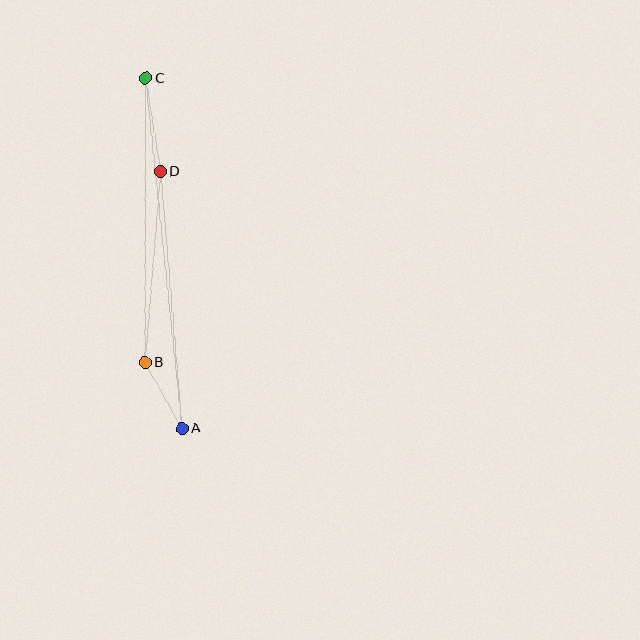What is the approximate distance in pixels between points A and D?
The distance between A and D is approximately 257 pixels.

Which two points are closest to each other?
Points A and B are closest to each other.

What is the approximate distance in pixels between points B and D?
The distance between B and D is approximately 192 pixels.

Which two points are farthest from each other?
Points A and C are farthest from each other.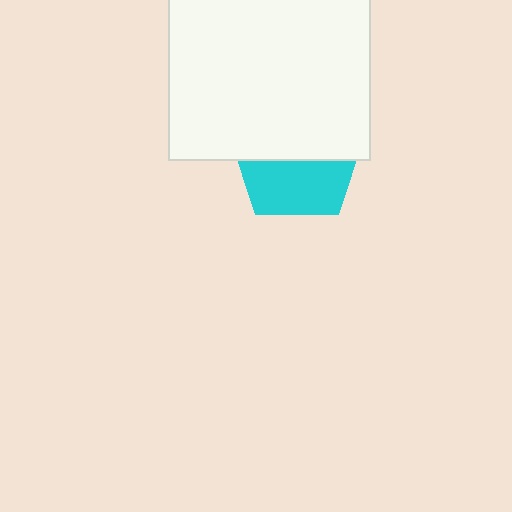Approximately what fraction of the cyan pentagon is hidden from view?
Roughly 55% of the cyan pentagon is hidden behind the white square.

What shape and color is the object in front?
The object in front is a white square.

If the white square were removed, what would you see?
You would see the complete cyan pentagon.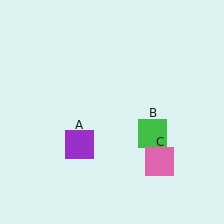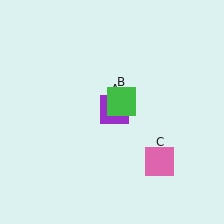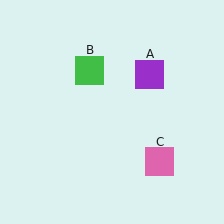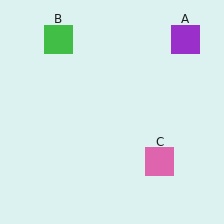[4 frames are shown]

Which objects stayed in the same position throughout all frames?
Pink square (object C) remained stationary.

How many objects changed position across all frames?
2 objects changed position: purple square (object A), green square (object B).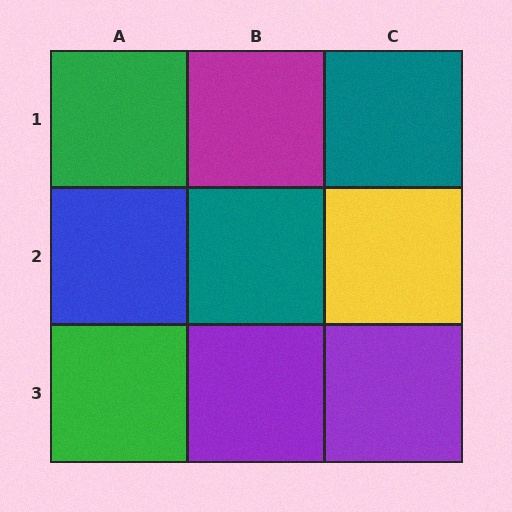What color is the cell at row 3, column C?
Purple.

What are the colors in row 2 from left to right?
Blue, teal, yellow.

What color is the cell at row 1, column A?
Green.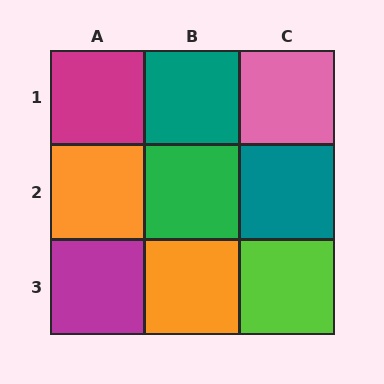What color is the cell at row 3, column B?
Orange.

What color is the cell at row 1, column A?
Magenta.